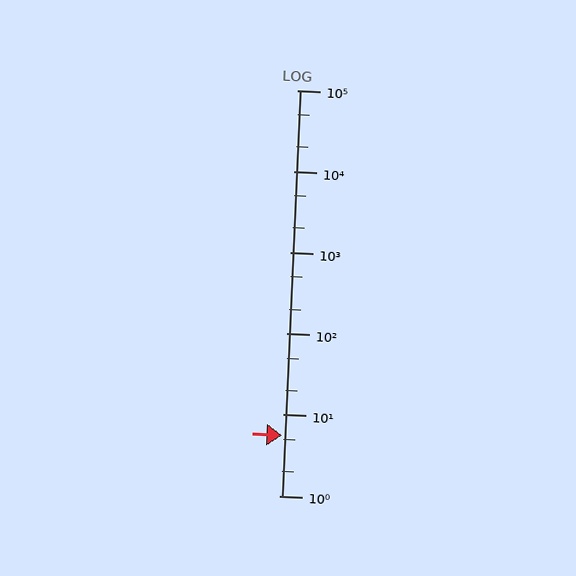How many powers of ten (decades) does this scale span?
The scale spans 5 decades, from 1 to 100000.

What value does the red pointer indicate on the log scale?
The pointer indicates approximately 5.5.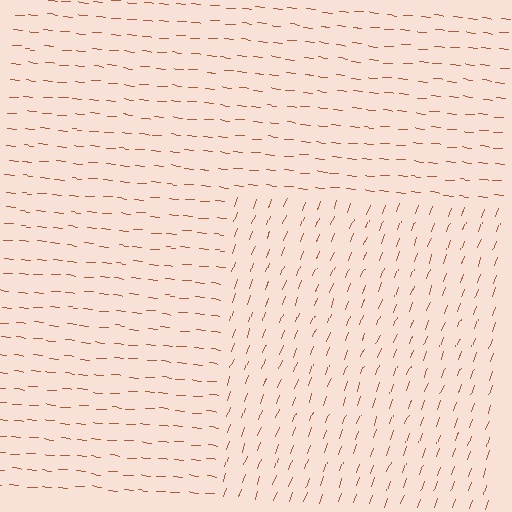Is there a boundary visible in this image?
Yes, there is a texture boundary formed by a change in line orientation.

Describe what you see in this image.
The image is filled with small brown line segments. A rectangle region in the image has lines oriented differently from the surrounding lines, creating a visible texture boundary.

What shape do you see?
I see a rectangle.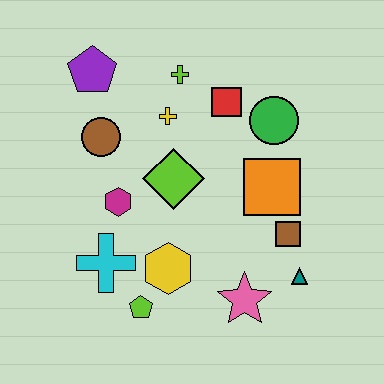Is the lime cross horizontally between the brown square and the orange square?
No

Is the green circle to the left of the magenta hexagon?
No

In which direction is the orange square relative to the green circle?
The orange square is below the green circle.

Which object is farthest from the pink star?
The purple pentagon is farthest from the pink star.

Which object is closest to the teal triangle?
The brown square is closest to the teal triangle.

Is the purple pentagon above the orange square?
Yes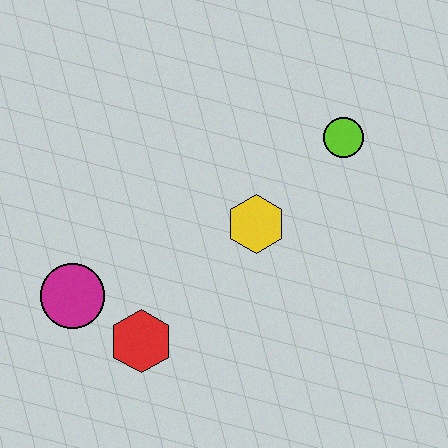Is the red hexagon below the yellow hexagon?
Yes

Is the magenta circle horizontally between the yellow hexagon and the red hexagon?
No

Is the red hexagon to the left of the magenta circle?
No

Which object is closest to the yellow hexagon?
The lime circle is closest to the yellow hexagon.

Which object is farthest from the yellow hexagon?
The magenta circle is farthest from the yellow hexagon.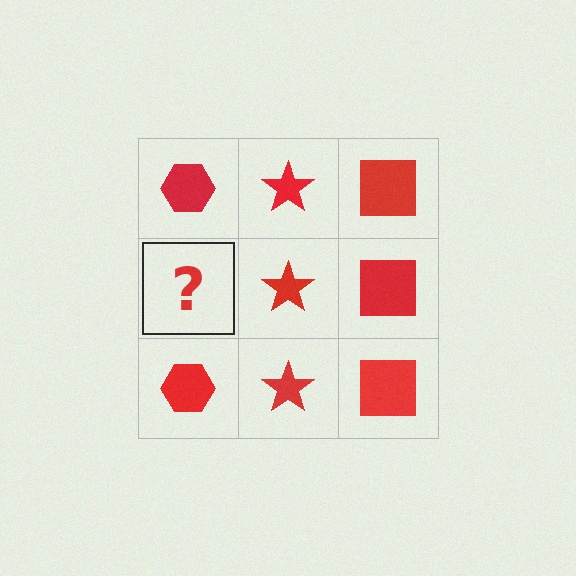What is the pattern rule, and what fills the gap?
The rule is that each column has a consistent shape. The gap should be filled with a red hexagon.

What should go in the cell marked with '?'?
The missing cell should contain a red hexagon.